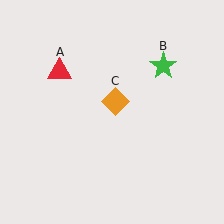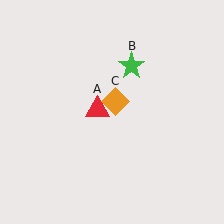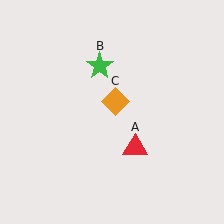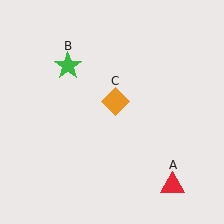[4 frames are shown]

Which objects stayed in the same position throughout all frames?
Orange diamond (object C) remained stationary.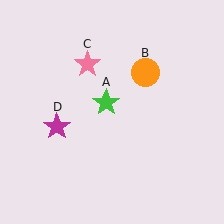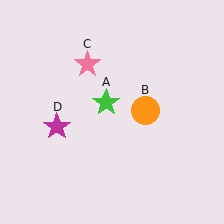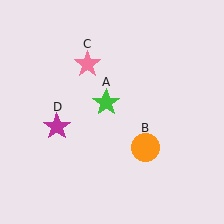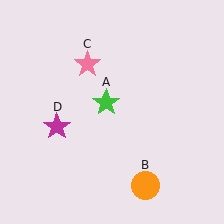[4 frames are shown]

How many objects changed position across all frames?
1 object changed position: orange circle (object B).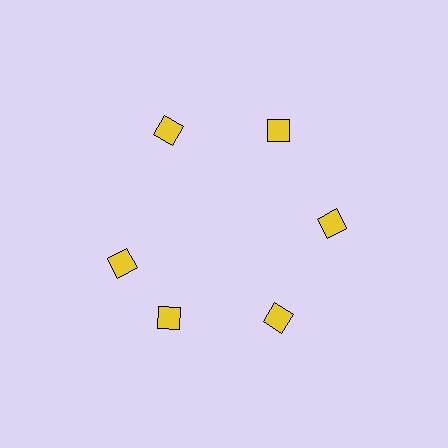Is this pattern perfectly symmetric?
No. The 6 yellow diamonds are arranged in a ring, but one element near the 9 o'clock position is rotated out of alignment along the ring, breaking the 6-fold rotational symmetry.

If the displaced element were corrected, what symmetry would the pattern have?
It would have 6-fold rotational symmetry — the pattern would map onto itself every 60 degrees.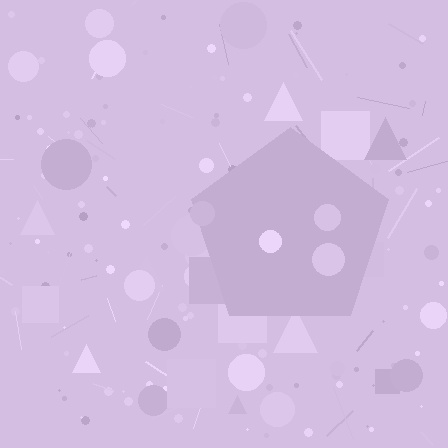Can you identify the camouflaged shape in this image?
The camouflaged shape is a pentagon.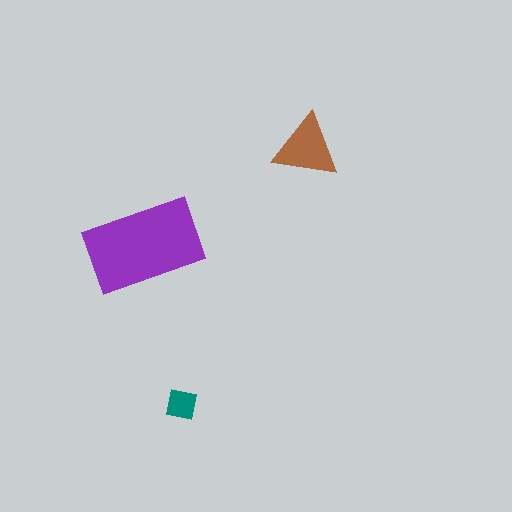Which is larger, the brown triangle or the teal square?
The brown triangle.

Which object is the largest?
The purple rectangle.